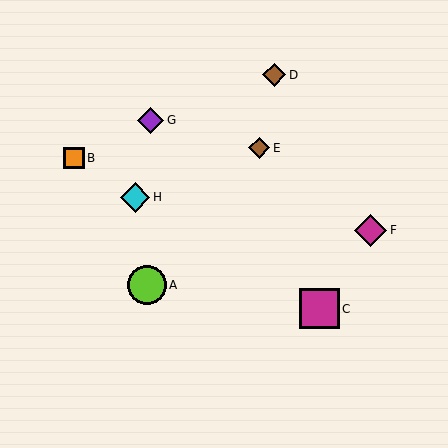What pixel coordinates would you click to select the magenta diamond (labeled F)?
Click at (371, 230) to select the magenta diamond F.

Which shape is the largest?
The magenta square (labeled C) is the largest.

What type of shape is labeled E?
Shape E is a brown diamond.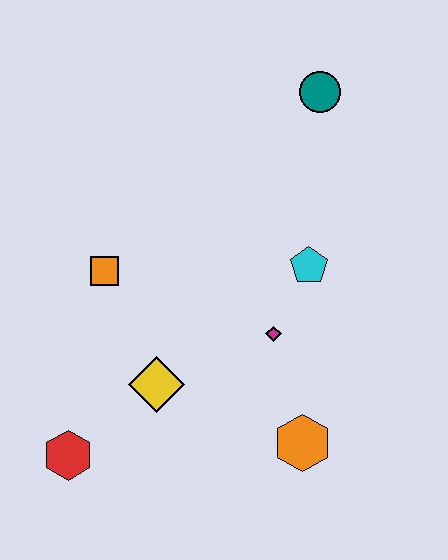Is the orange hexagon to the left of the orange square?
No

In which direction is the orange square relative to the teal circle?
The orange square is to the left of the teal circle.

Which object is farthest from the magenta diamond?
The teal circle is farthest from the magenta diamond.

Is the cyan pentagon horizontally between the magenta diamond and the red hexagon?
No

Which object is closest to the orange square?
The yellow diamond is closest to the orange square.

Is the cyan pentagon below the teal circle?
Yes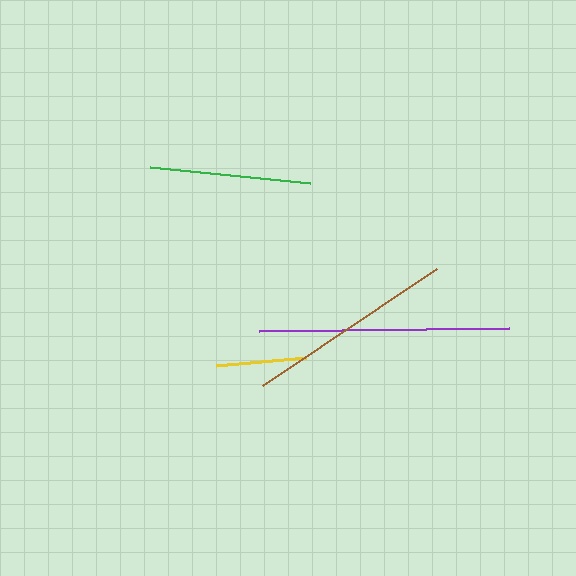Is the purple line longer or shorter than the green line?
The purple line is longer than the green line.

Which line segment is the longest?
The purple line is the longest at approximately 250 pixels.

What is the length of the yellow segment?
The yellow segment is approximately 90 pixels long.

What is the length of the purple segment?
The purple segment is approximately 250 pixels long.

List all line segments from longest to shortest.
From longest to shortest: purple, brown, green, yellow.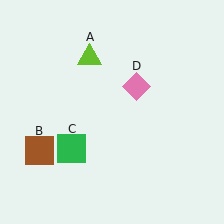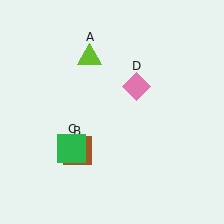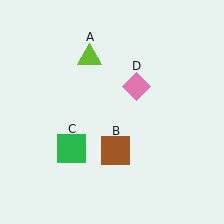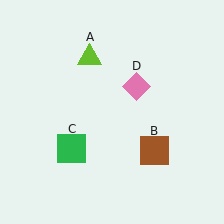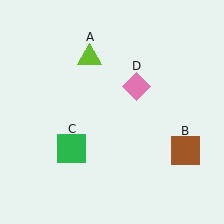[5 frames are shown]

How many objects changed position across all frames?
1 object changed position: brown square (object B).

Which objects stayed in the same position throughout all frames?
Lime triangle (object A) and green square (object C) and pink diamond (object D) remained stationary.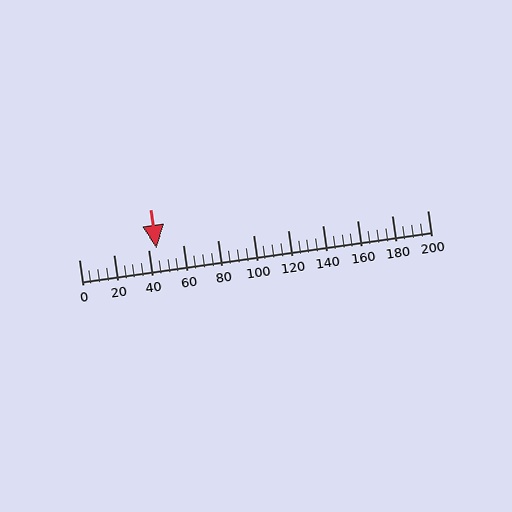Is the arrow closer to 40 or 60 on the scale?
The arrow is closer to 40.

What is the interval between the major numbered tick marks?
The major tick marks are spaced 20 units apart.